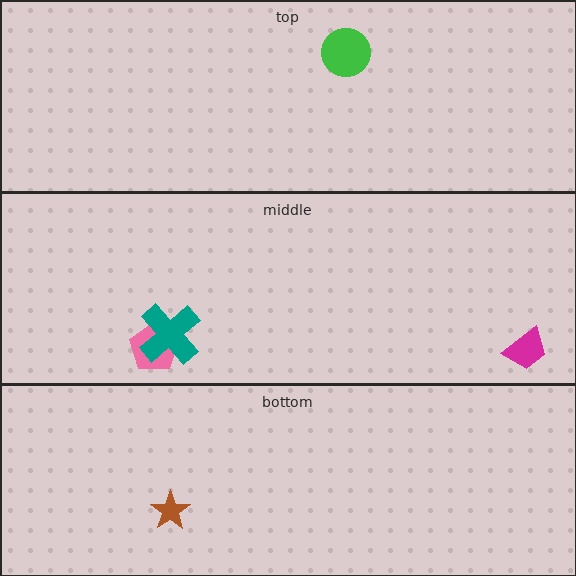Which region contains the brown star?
The bottom region.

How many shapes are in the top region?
1.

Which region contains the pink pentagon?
The middle region.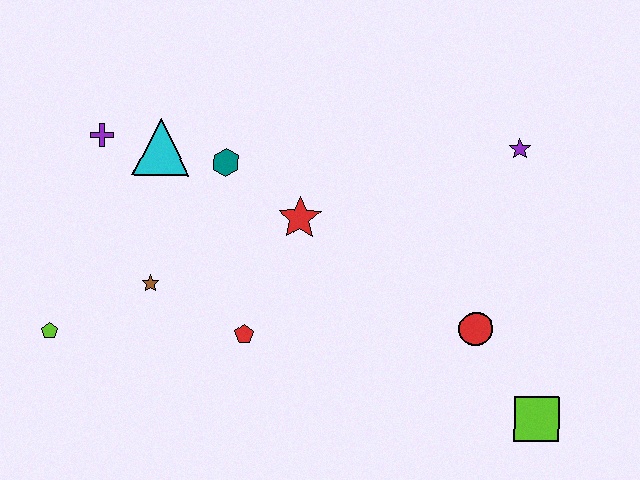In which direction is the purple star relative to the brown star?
The purple star is to the right of the brown star.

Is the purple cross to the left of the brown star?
Yes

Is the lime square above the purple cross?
No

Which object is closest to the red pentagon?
The brown star is closest to the red pentagon.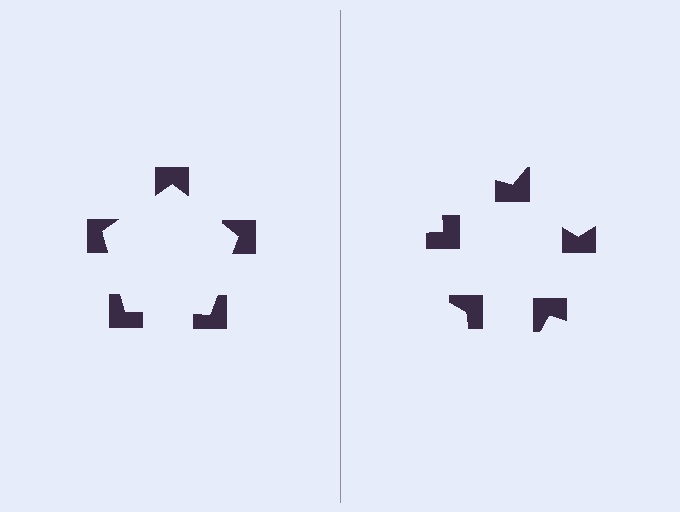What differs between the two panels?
The notched squares are positioned identically on both sides; only the wedge orientations differ. On the left they align to a pentagon; on the right they are misaligned.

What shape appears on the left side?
An illusory pentagon.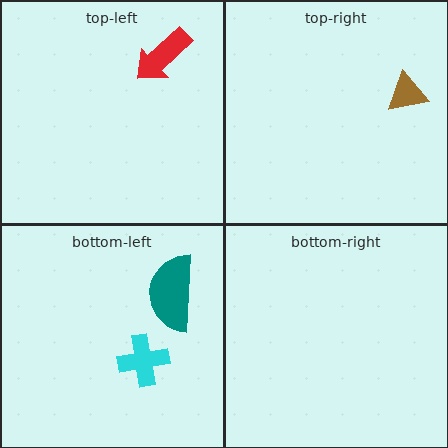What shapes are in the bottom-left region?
The teal semicircle, the cyan cross.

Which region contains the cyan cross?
The bottom-left region.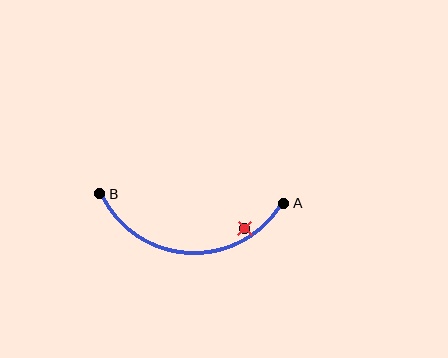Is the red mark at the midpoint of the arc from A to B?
No — the red mark does not lie on the arc at all. It sits slightly inside the curve.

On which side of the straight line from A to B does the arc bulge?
The arc bulges below the straight line connecting A and B.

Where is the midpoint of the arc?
The arc midpoint is the point on the curve farthest from the straight line joining A and B. It sits below that line.